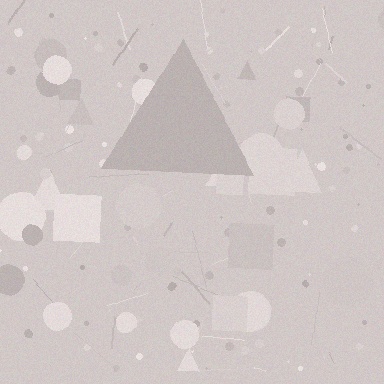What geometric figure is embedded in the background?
A triangle is embedded in the background.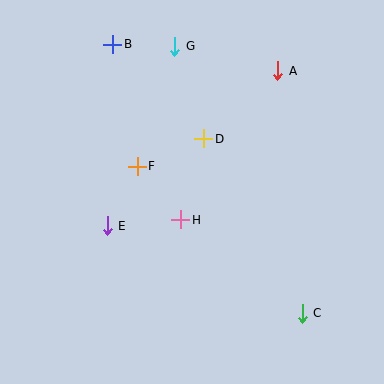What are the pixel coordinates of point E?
Point E is at (107, 226).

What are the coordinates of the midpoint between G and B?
The midpoint between G and B is at (144, 45).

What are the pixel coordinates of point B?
Point B is at (113, 44).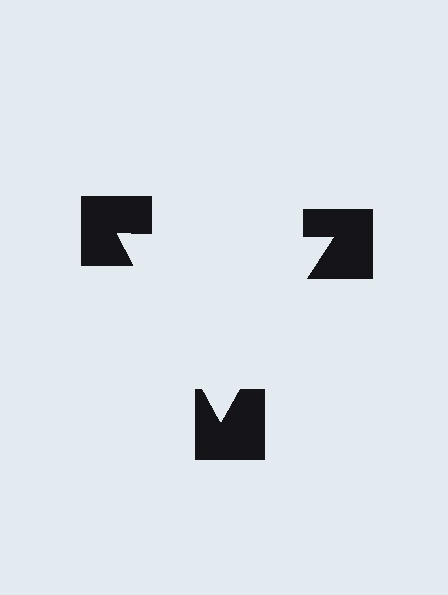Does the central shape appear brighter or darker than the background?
It typically appears slightly brighter than the background, even though no actual brightness change is drawn.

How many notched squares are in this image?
There are 3 — one at each vertex of the illusory triangle.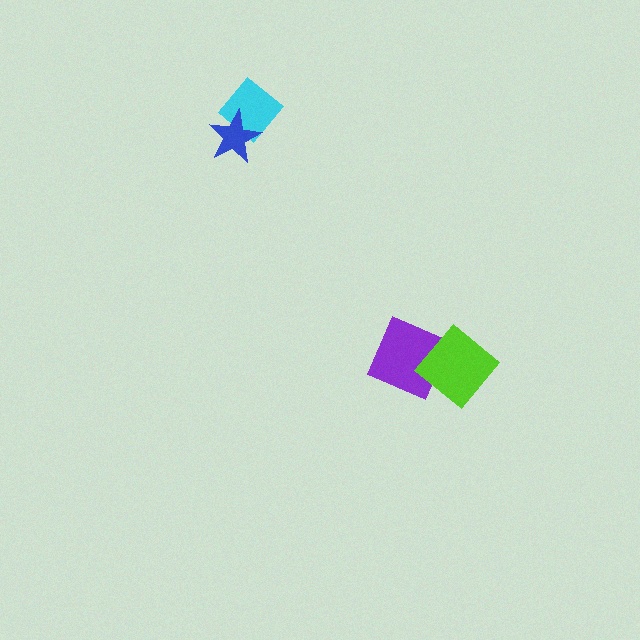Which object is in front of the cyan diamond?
The blue star is in front of the cyan diamond.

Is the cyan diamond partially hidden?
Yes, it is partially covered by another shape.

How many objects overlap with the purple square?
1 object overlaps with the purple square.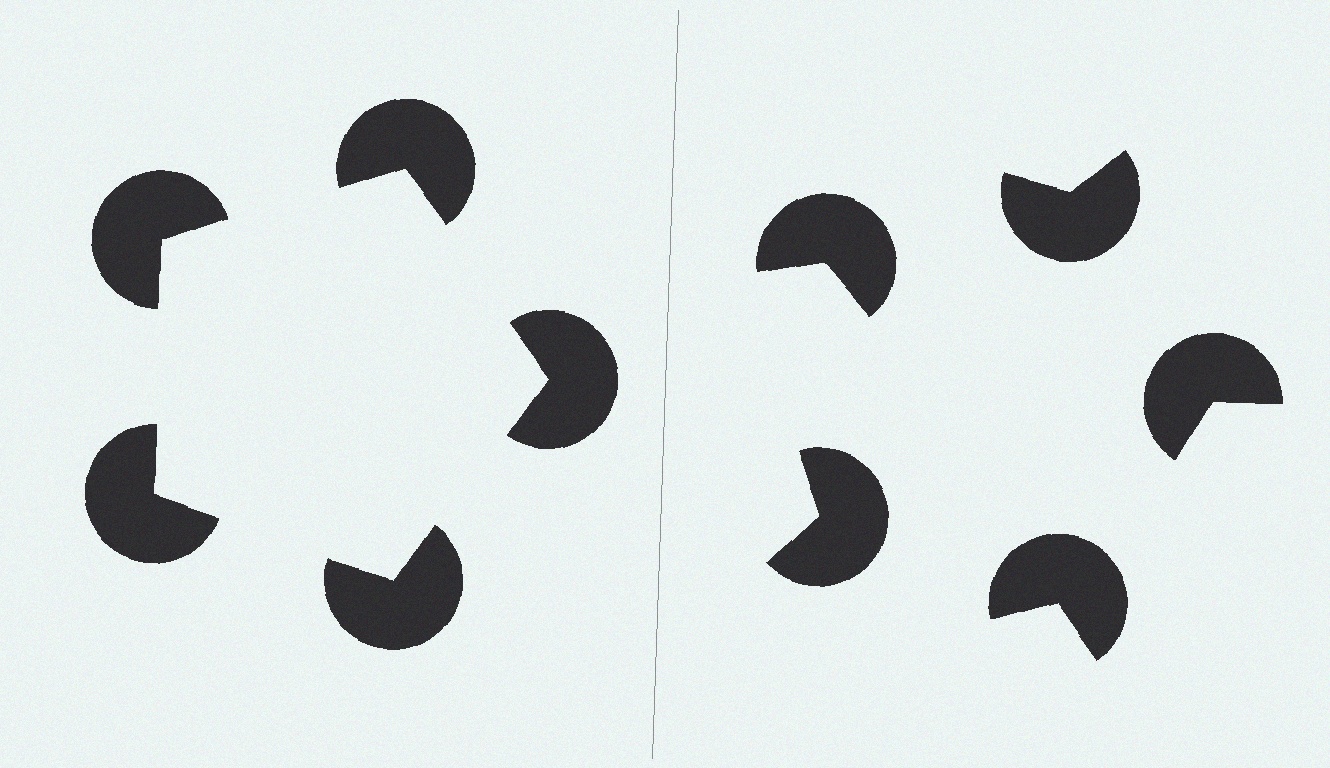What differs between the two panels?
The pac-man discs are positioned identically on both sides; only the wedge orientations differ. On the left they align to a pentagon; on the right they are misaligned.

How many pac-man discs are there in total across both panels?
10 — 5 on each side.